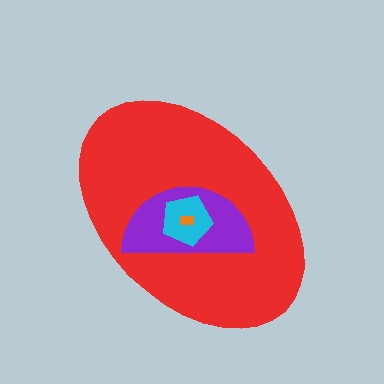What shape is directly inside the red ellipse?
The purple semicircle.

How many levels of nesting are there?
4.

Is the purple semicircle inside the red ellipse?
Yes.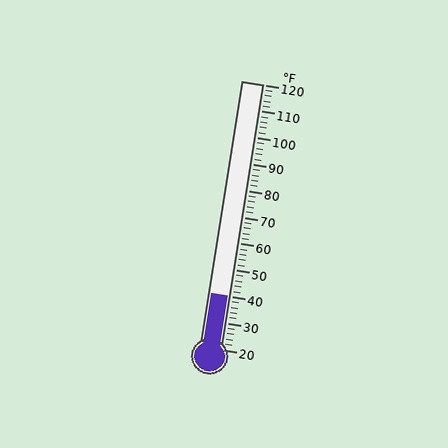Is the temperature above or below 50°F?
The temperature is below 50°F.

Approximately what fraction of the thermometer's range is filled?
The thermometer is filled to approximately 20% of its range.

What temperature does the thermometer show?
The thermometer shows approximately 40°F.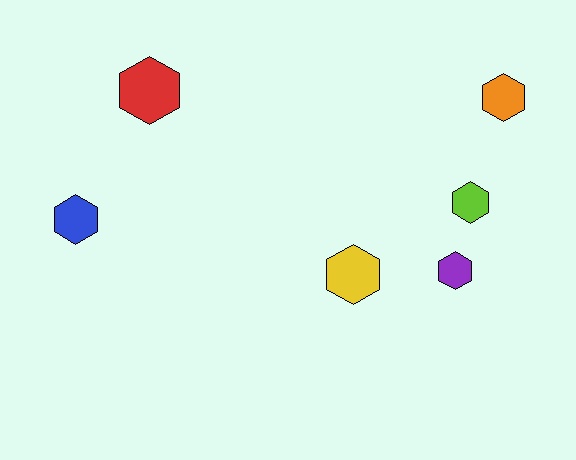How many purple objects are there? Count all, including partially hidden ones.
There is 1 purple object.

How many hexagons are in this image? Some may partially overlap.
There are 6 hexagons.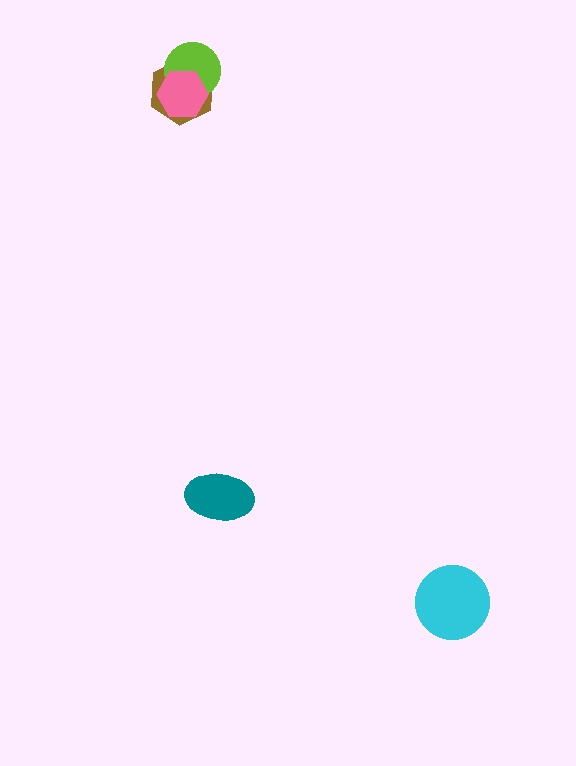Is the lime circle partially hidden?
Yes, it is partially covered by another shape.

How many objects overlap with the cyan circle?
0 objects overlap with the cyan circle.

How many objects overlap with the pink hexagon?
2 objects overlap with the pink hexagon.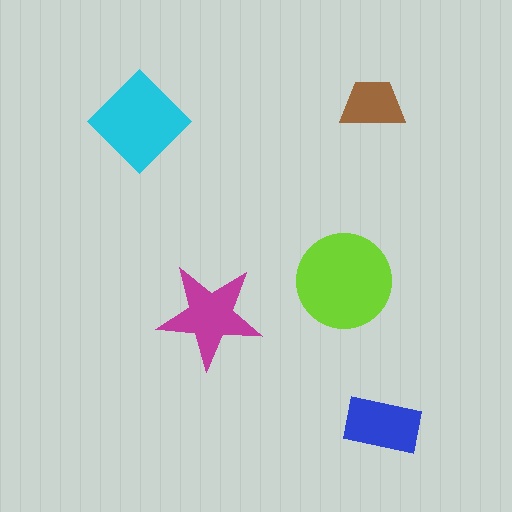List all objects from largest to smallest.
The lime circle, the cyan diamond, the magenta star, the blue rectangle, the brown trapezoid.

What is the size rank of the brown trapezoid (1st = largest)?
5th.